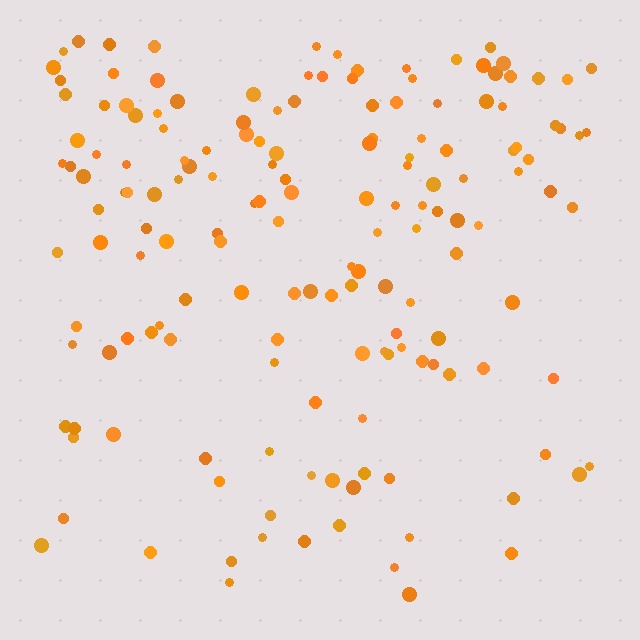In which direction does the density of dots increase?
From bottom to top, with the top side densest.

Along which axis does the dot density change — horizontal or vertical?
Vertical.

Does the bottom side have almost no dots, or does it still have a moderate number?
Still a moderate number, just noticeably fewer than the top.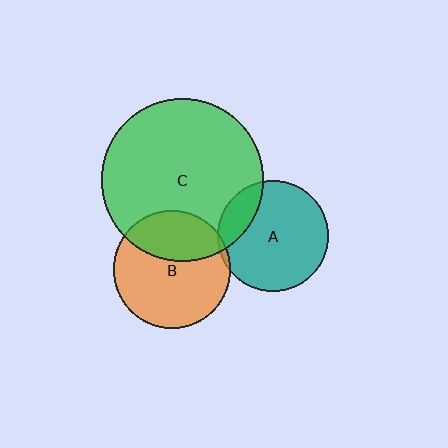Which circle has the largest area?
Circle C (green).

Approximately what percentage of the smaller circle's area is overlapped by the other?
Approximately 15%.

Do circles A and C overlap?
Yes.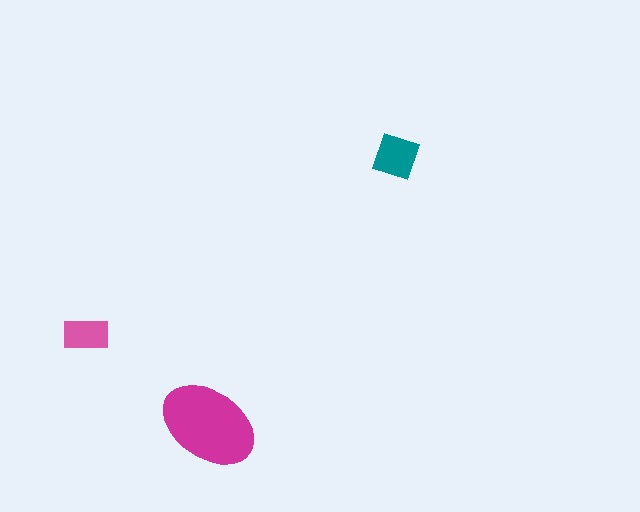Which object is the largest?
The magenta ellipse.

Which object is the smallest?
The pink rectangle.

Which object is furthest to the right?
The teal square is rightmost.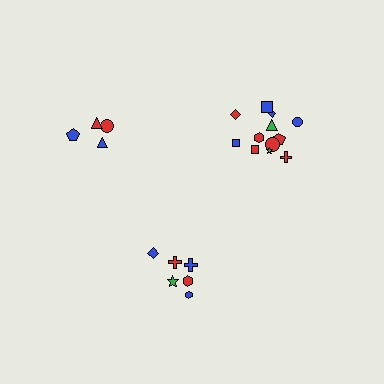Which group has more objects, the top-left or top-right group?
The top-right group.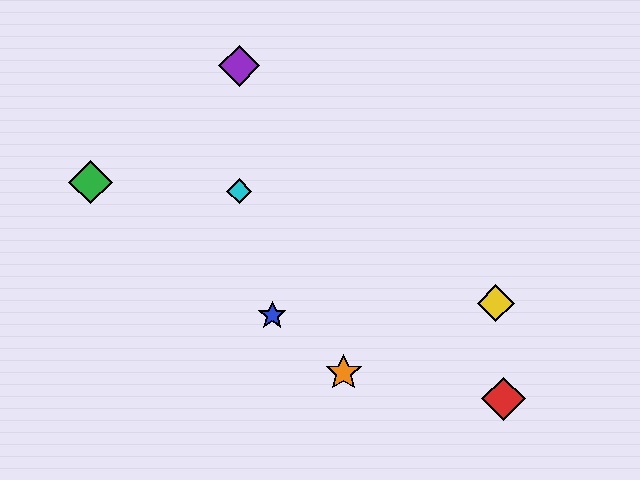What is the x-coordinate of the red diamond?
The red diamond is at x≈503.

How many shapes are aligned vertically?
2 shapes (the purple diamond, the cyan diamond) are aligned vertically.